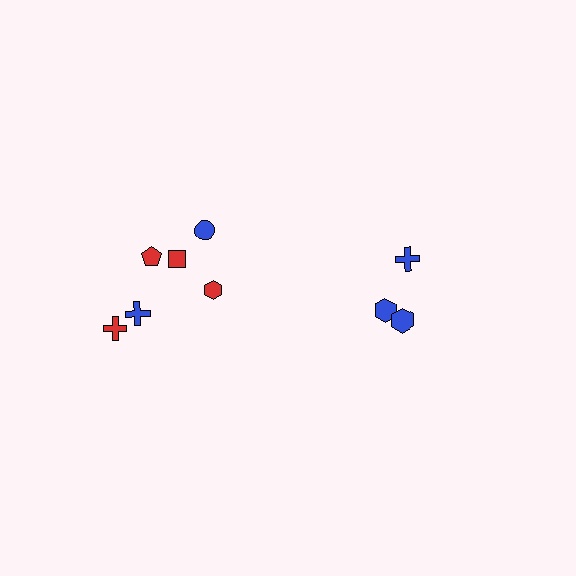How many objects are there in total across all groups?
There are 9 objects.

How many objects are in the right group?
There are 3 objects.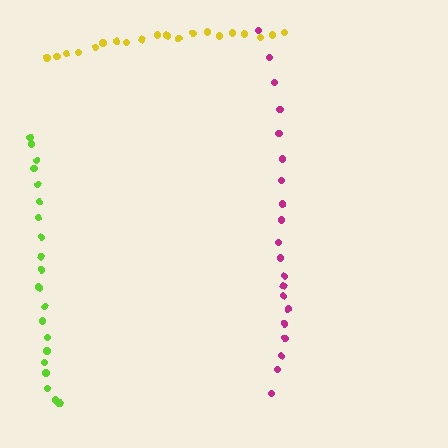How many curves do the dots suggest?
There are 3 distinct paths.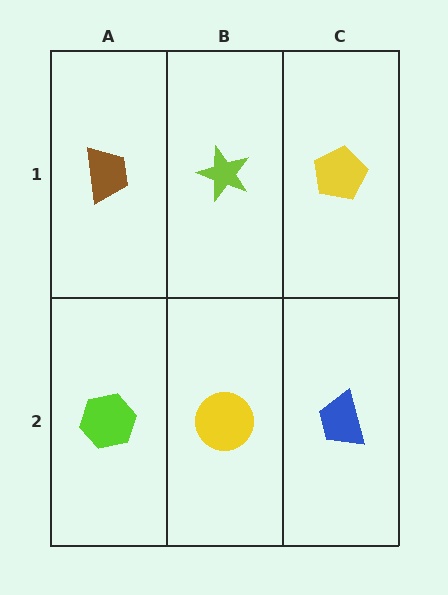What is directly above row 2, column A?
A brown trapezoid.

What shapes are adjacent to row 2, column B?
A lime star (row 1, column B), a lime hexagon (row 2, column A), a blue trapezoid (row 2, column C).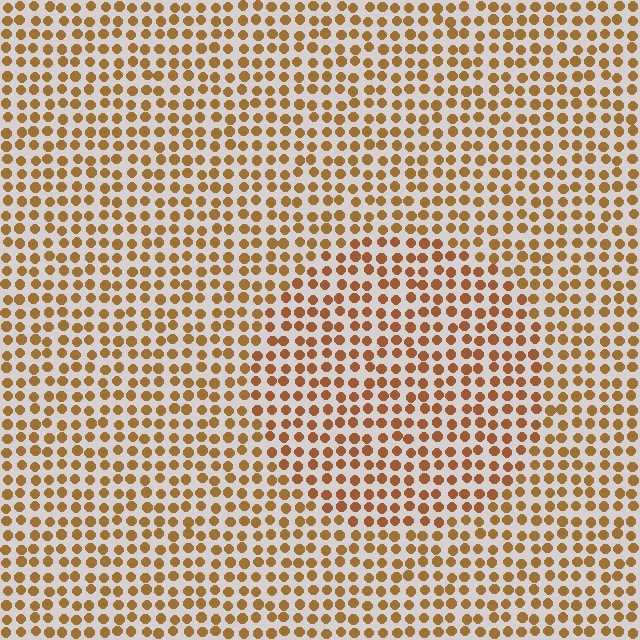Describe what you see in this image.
The image is filled with small brown elements in a uniform arrangement. A circle-shaped region is visible where the elements are tinted to a slightly different hue, forming a subtle color boundary.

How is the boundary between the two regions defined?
The boundary is defined purely by a slight shift in hue (about 14 degrees). Spacing, size, and orientation are identical on both sides.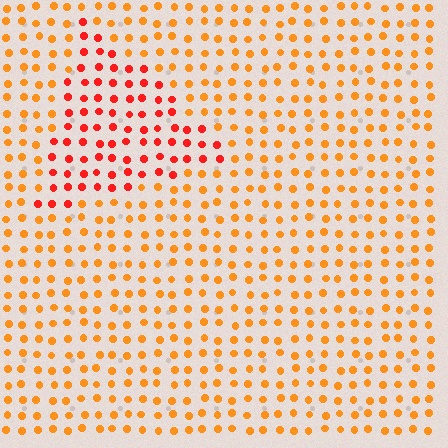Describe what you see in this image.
The image is filled with small orange elements in a uniform arrangement. A triangle-shaped region is visible where the elements are tinted to a slightly different hue, forming a subtle color boundary.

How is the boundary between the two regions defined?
The boundary is defined purely by a slight shift in hue (about 32 degrees). Spacing, size, and orientation are identical on both sides.